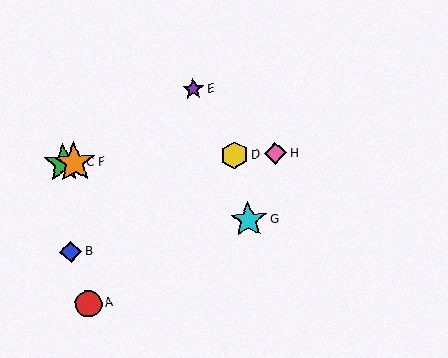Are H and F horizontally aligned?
Yes, both are at y≈153.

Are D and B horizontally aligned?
No, D is at y≈155 and B is at y≈252.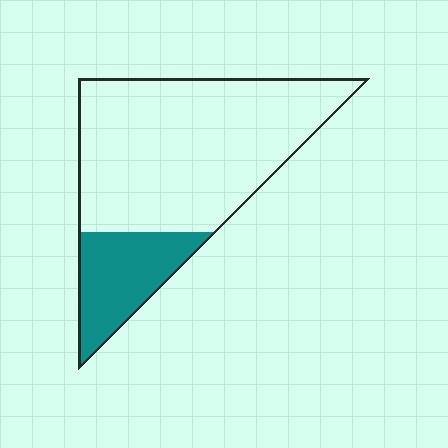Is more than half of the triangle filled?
No.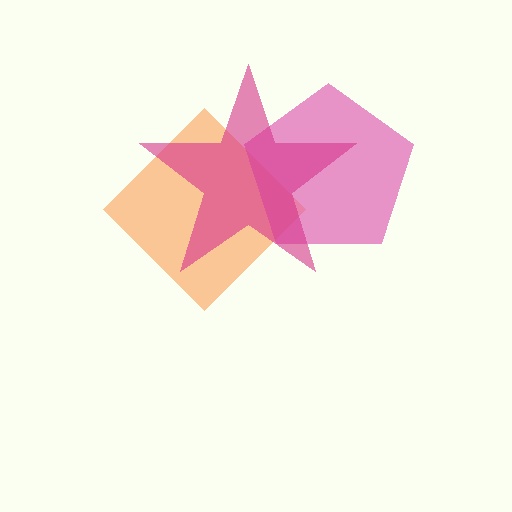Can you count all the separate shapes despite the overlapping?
Yes, there are 3 separate shapes.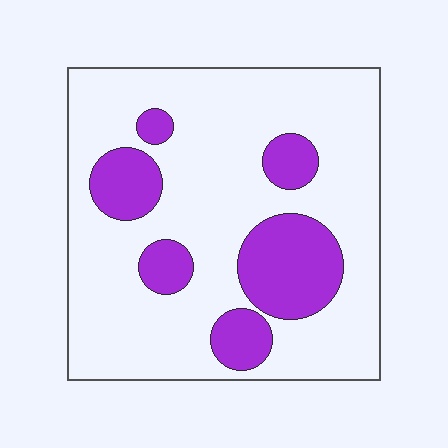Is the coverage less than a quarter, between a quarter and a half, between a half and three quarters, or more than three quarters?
Less than a quarter.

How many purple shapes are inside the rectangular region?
6.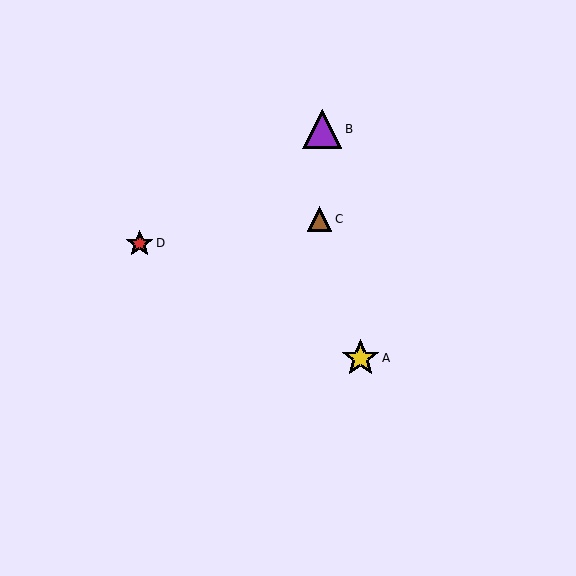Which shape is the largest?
The purple triangle (labeled B) is the largest.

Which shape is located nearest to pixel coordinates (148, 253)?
The red star (labeled D) at (140, 243) is nearest to that location.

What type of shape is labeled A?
Shape A is a yellow star.